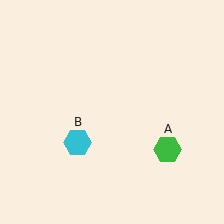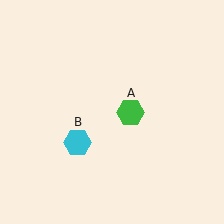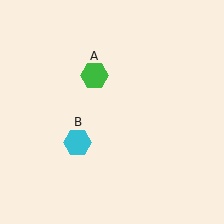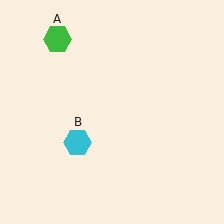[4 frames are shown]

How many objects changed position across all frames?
1 object changed position: green hexagon (object A).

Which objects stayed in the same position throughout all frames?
Cyan hexagon (object B) remained stationary.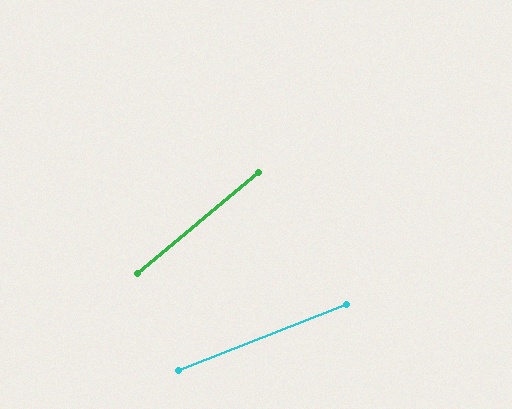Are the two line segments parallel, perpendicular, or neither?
Neither parallel nor perpendicular — they differ by about 18°.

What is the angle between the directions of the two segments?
Approximately 18 degrees.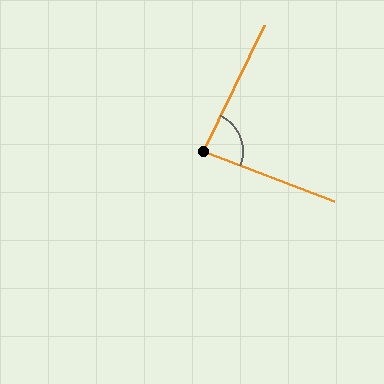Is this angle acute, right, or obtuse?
It is approximately a right angle.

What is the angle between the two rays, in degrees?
Approximately 85 degrees.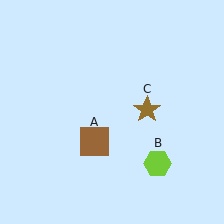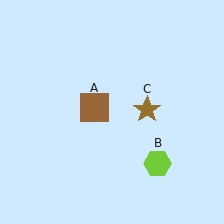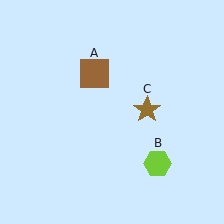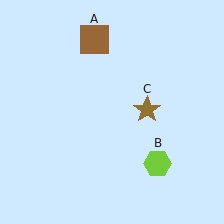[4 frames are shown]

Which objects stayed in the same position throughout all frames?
Lime hexagon (object B) and brown star (object C) remained stationary.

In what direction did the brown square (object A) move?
The brown square (object A) moved up.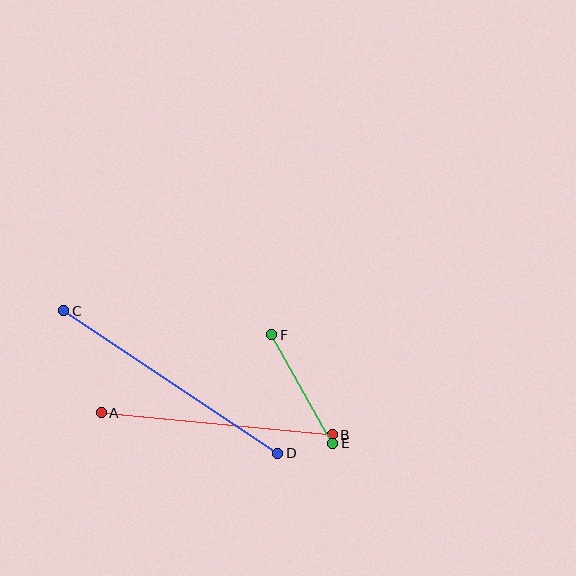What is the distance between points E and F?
The distance is approximately 124 pixels.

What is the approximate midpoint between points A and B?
The midpoint is at approximately (217, 424) pixels.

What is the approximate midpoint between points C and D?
The midpoint is at approximately (171, 382) pixels.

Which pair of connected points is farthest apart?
Points C and D are farthest apart.